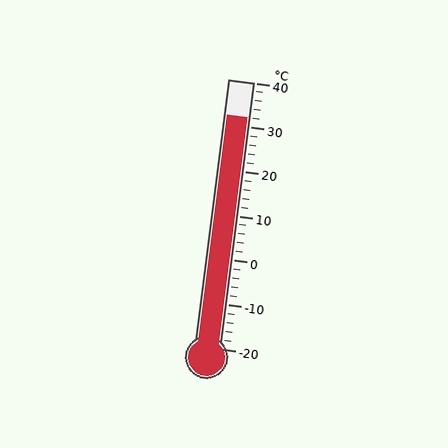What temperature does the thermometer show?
The thermometer shows approximately 32°C.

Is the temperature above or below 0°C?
The temperature is above 0°C.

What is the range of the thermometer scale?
The thermometer scale ranges from -20°C to 40°C.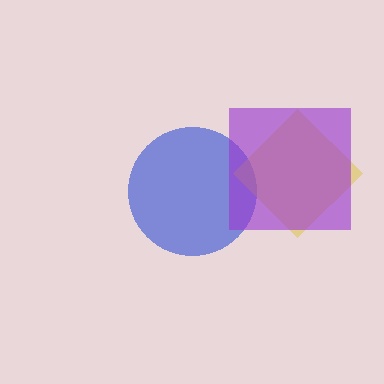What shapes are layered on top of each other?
The layered shapes are: a blue circle, a yellow diamond, a purple square.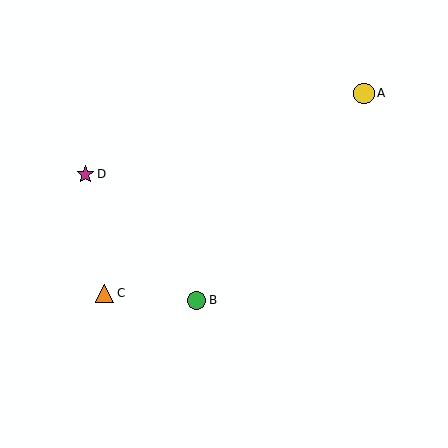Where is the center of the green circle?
The center of the green circle is at (197, 301).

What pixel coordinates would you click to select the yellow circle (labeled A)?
Click at (364, 93) to select the yellow circle A.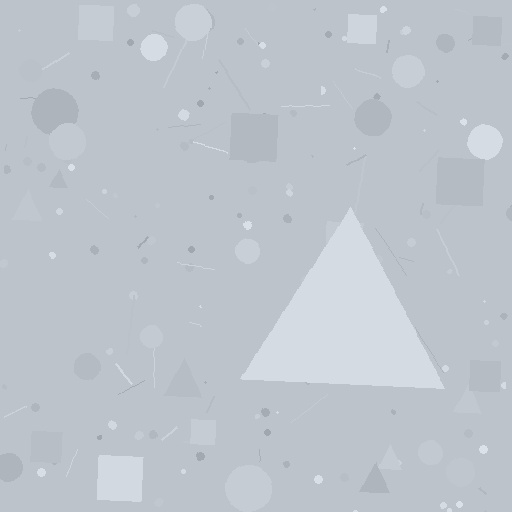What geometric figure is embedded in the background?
A triangle is embedded in the background.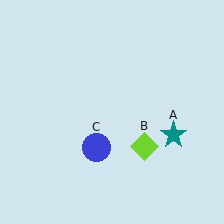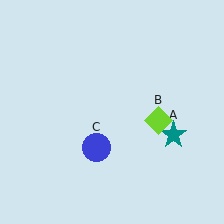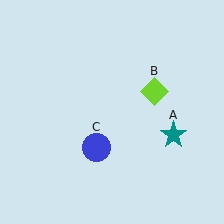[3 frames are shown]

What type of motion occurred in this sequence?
The lime diamond (object B) rotated counterclockwise around the center of the scene.